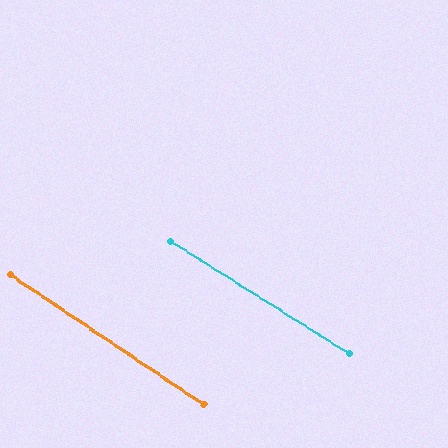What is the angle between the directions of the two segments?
Approximately 2 degrees.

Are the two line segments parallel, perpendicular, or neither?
Parallel — their directions differ by only 1.9°.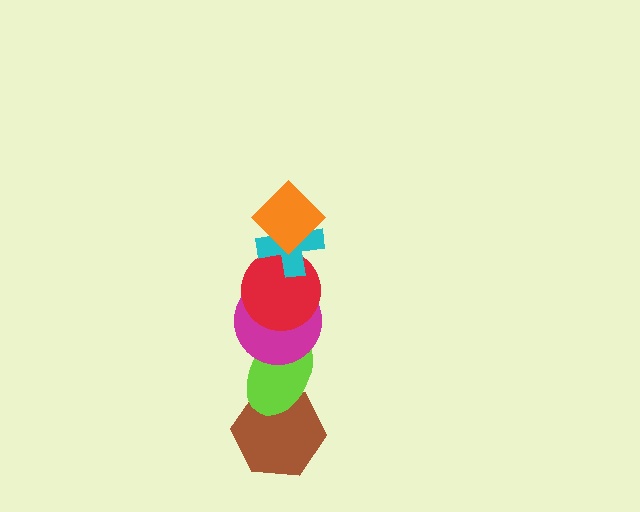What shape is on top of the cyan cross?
The orange diamond is on top of the cyan cross.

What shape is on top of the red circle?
The cyan cross is on top of the red circle.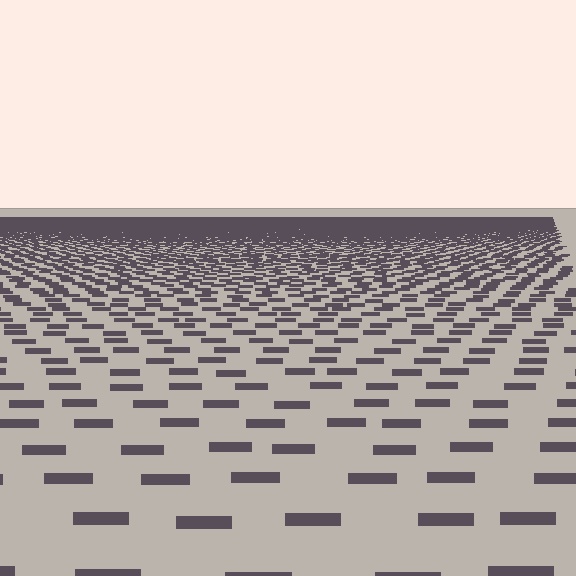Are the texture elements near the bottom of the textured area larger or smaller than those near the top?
Larger. Near the bottom, elements are closer to the viewer and appear at a bigger on-screen size.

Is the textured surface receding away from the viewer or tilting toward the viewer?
The surface is receding away from the viewer. Texture elements get smaller and denser toward the top.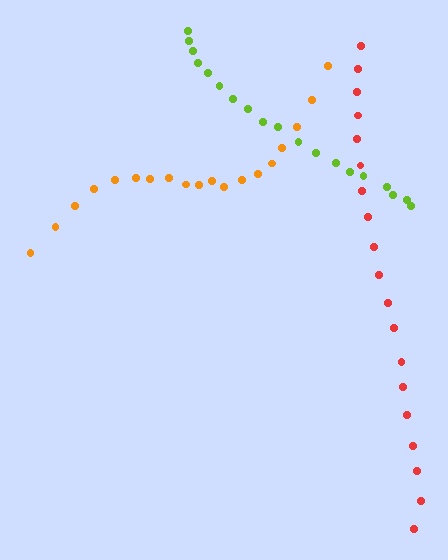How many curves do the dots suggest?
There are 3 distinct paths.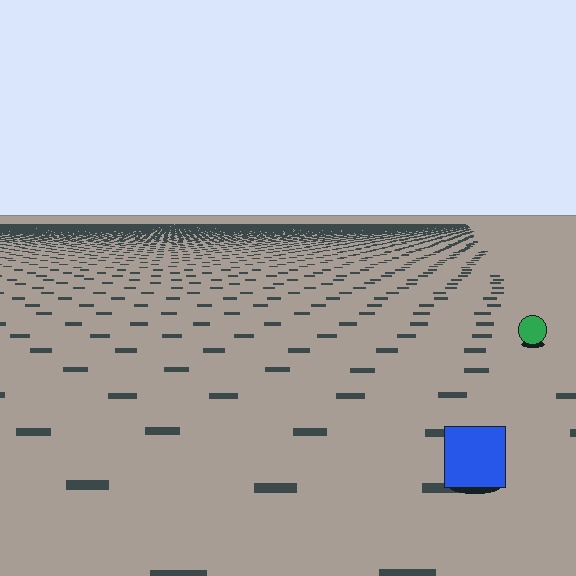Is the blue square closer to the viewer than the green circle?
Yes. The blue square is closer — you can tell from the texture gradient: the ground texture is coarser near it.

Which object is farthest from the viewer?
The green circle is farthest from the viewer. It appears smaller and the ground texture around it is denser.